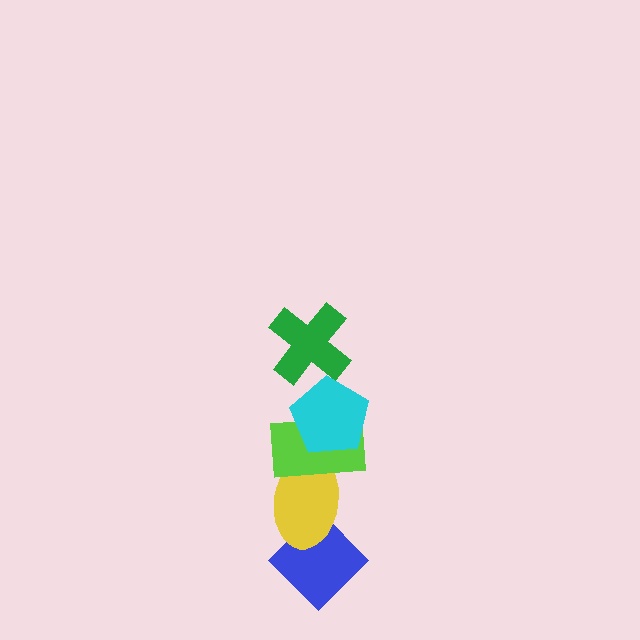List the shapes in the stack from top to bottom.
From top to bottom: the green cross, the cyan pentagon, the lime rectangle, the yellow ellipse, the blue diamond.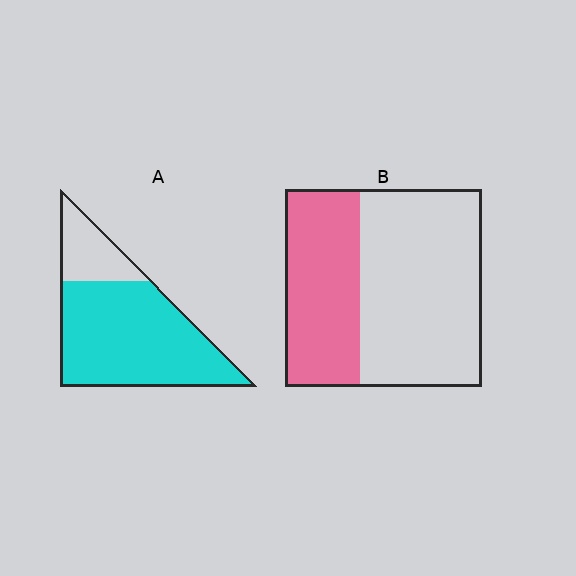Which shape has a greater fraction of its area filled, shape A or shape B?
Shape A.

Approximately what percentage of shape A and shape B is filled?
A is approximately 80% and B is approximately 40%.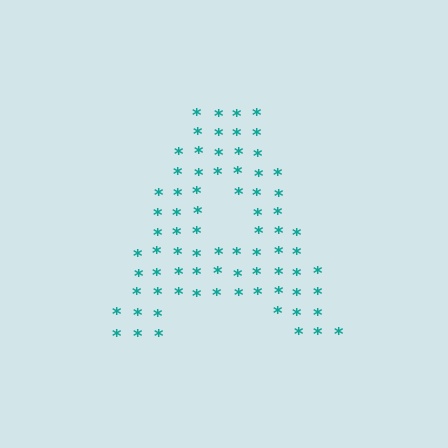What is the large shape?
The large shape is the letter A.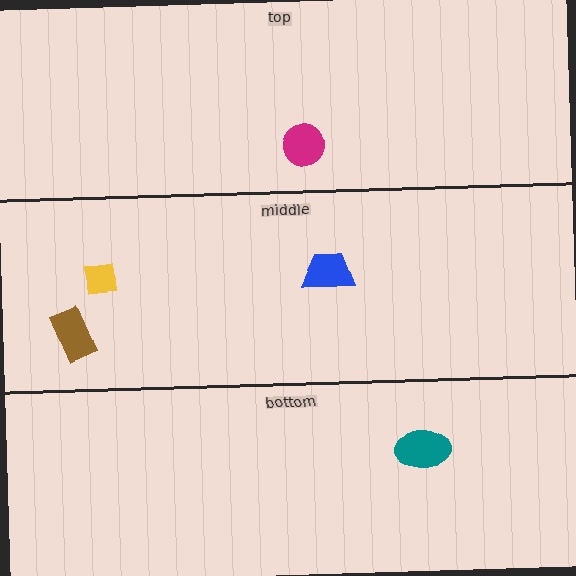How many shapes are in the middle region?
3.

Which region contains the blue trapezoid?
The middle region.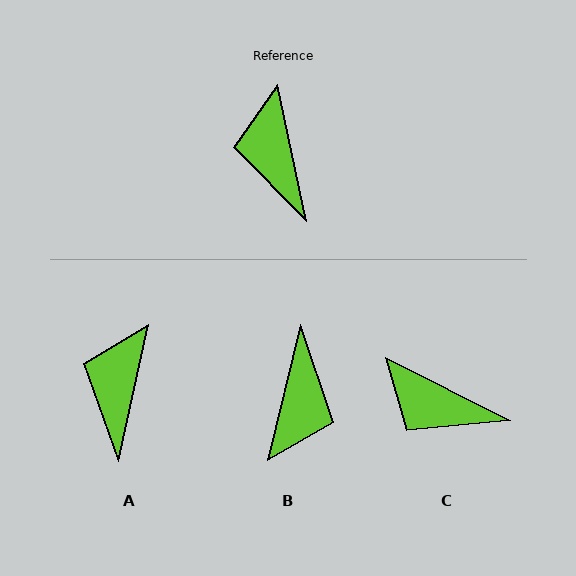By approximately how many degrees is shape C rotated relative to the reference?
Approximately 51 degrees counter-clockwise.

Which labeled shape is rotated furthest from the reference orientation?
B, about 154 degrees away.